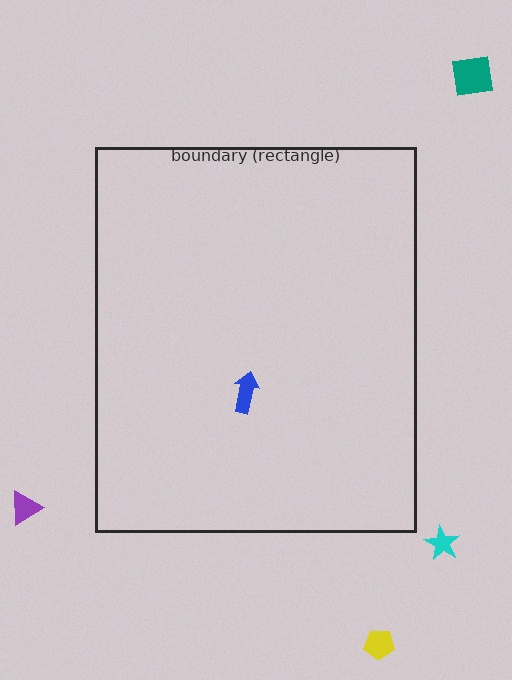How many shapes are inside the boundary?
1 inside, 4 outside.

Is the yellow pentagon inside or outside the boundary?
Outside.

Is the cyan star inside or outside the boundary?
Outside.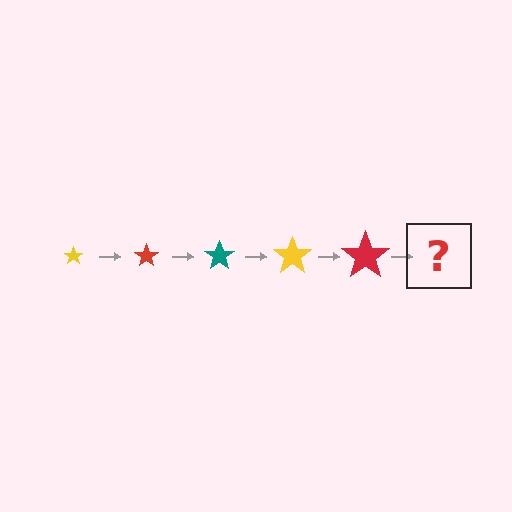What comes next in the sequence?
The next element should be a teal star, larger than the previous one.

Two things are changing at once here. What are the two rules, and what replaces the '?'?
The two rules are that the star grows larger each step and the color cycles through yellow, red, and teal. The '?' should be a teal star, larger than the previous one.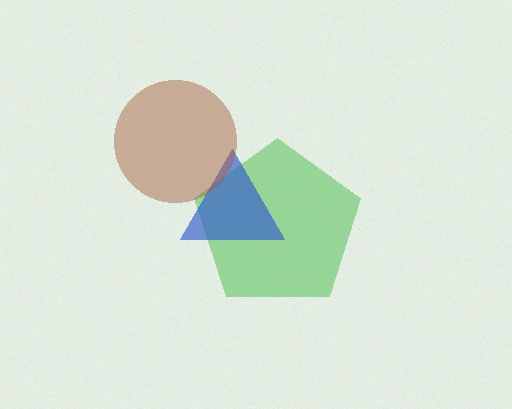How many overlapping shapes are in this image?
There are 3 overlapping shapes in the image.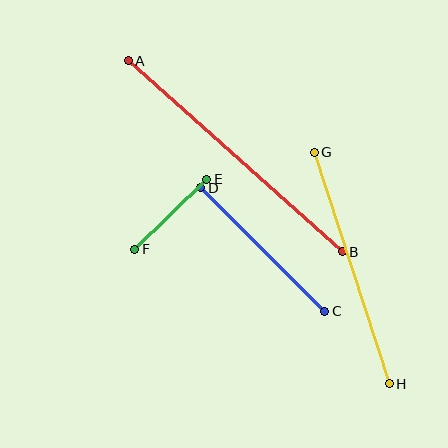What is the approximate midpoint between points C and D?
The midpoint is at approximately (263, 249) pixels.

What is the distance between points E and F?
The distance is approximately 100 pixels.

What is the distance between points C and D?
The distance is approximately 175 pixels.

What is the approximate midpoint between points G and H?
The midpoint is at approximately (352, 268) pixels.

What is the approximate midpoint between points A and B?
The midpoint is at approximately (235, 156) pixels.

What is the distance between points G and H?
The distance is approximately 243 pixels.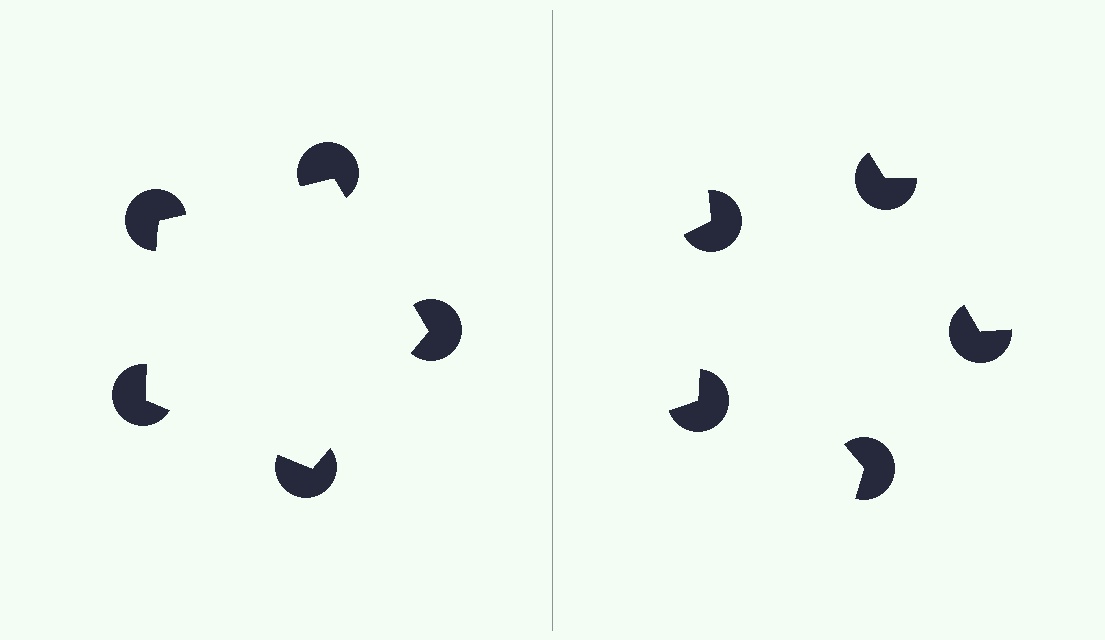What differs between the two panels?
The pac-man discs are positioned identically on both sides; only the wedge orientations differ. On the left they align to a pentagon; on the right they are misaligned.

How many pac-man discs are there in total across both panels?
10 — 5 on each side.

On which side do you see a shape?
An illusory pentagon appears on the left side. On the right side the wedge cuts are rotated, so no coherent shape forms.